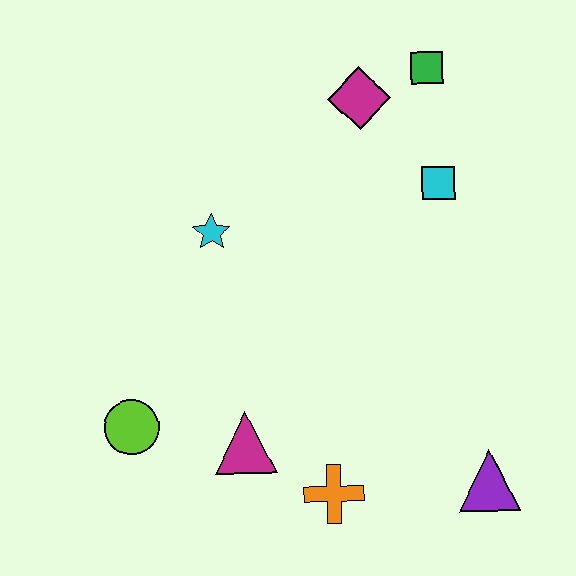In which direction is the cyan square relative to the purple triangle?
The cyan square is above the purple triangle.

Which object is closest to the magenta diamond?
The green square is closest to the magenta diamond.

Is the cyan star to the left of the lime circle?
No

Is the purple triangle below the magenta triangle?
Yes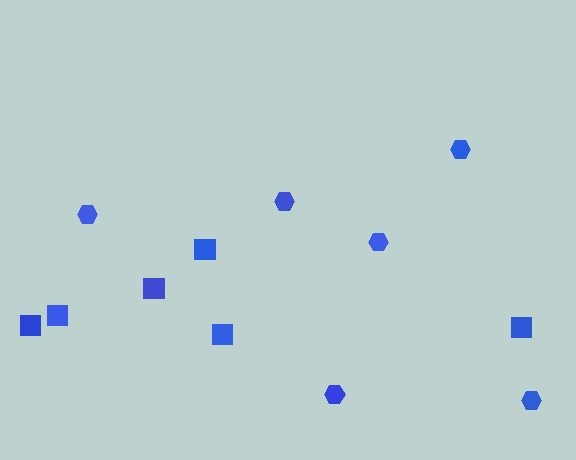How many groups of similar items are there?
There are 2 groups: one group of hexagons (6) and one group of squares (6).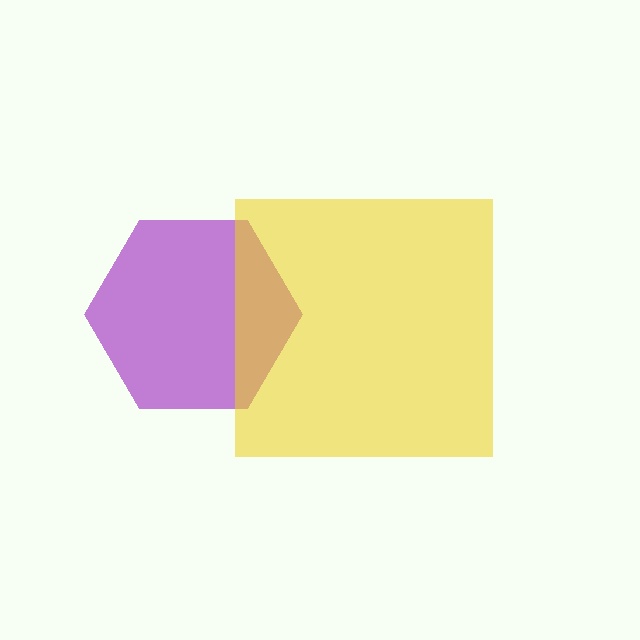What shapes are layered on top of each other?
The layered shapes are: a purple hexagon, a yellow square.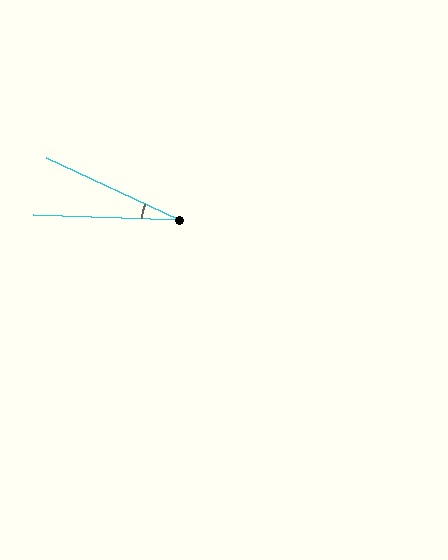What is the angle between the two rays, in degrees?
Approximately 23 degrees.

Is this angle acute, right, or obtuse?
It is acute.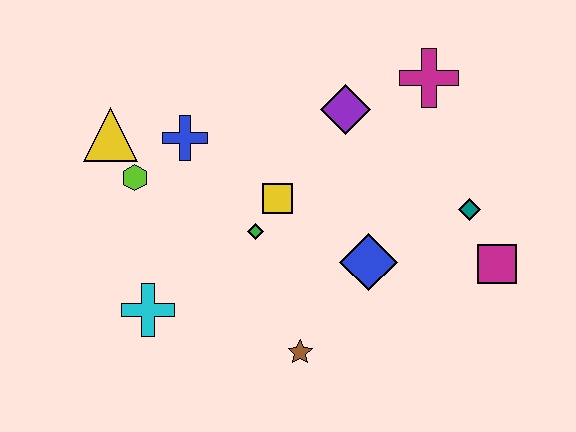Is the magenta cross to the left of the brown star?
No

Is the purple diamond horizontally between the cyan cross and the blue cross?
No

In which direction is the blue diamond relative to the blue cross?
The blue diamond is to the right of the blue cross.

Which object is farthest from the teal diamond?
The yellow triangle is farthest from the teal diamond.